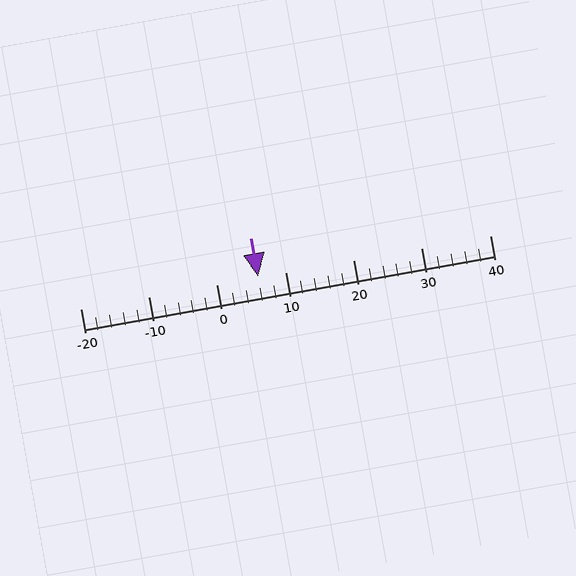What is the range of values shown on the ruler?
The ruler shows values from -20 to 40.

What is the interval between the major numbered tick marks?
The major tick marks are spaced 10 units apart.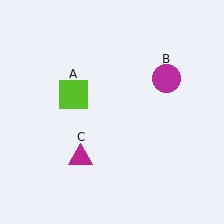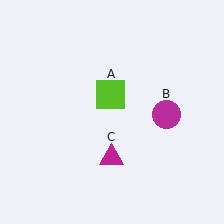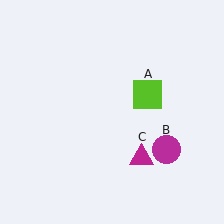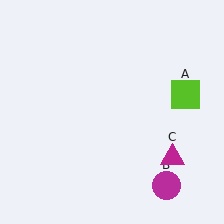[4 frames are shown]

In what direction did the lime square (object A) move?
The lime square (object A) moved right.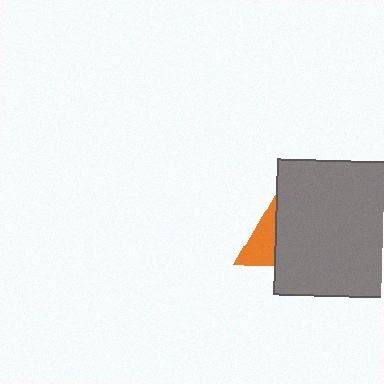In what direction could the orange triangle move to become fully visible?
The orange triangle could move left. That would shift it out from behind the gray square entirely.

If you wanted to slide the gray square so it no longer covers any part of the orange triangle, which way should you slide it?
Slide it right — that is the most direct way to separate the two shapes.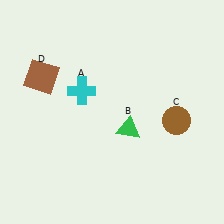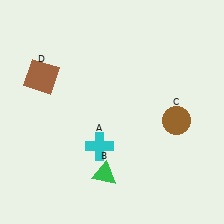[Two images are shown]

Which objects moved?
The objects that moved are: the cyan cross (A), the green triangle (B).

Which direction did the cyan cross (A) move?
The cyan cross (A) moved down.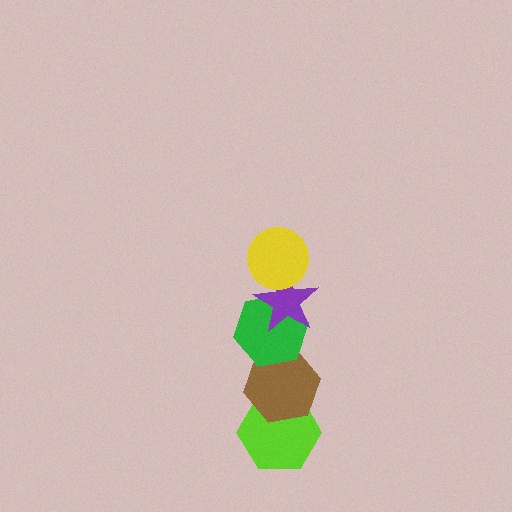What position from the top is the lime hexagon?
The lime hexagon is 5th from the top.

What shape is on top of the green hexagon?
The purple star is on top of the green hexagon.